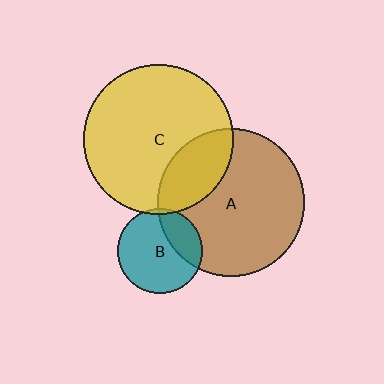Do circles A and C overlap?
Yes.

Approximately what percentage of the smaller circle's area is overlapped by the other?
Approximately 25%.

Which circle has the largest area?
Circle C (yellow).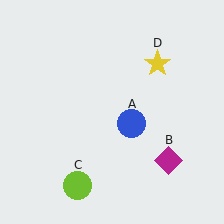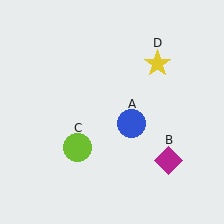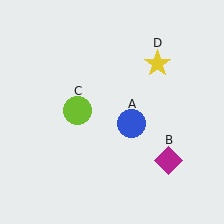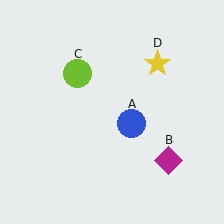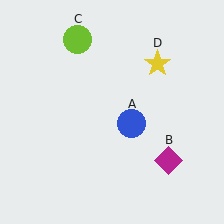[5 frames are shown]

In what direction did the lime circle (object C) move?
The lime circle (object C) moved up.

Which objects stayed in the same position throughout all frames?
Blue circle (object A) and magenta diamond (object B) and yellow star (object D) remained stationary.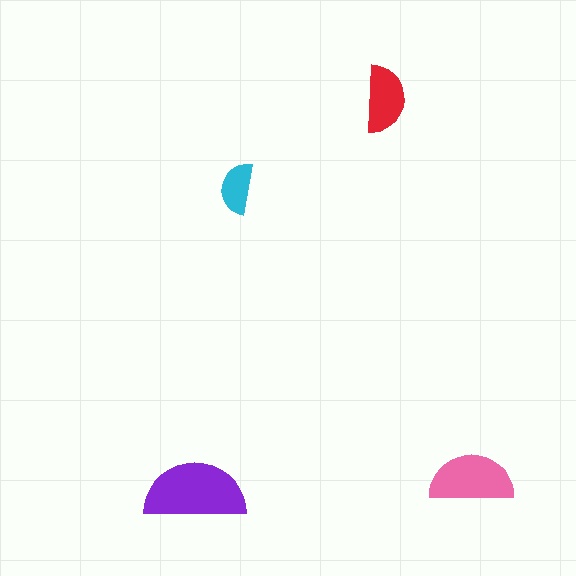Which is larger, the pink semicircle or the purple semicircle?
The purple one.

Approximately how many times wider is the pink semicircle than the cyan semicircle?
About 1.5 times wider.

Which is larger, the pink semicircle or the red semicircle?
The pink one.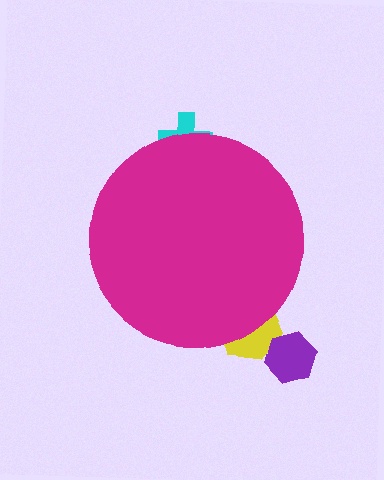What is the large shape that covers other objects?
A magenta circle.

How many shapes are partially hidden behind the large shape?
2 shapes are partially hidden.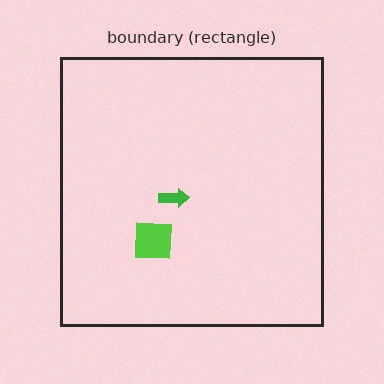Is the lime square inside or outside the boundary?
Inside.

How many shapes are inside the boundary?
2 inside, 0 outside.